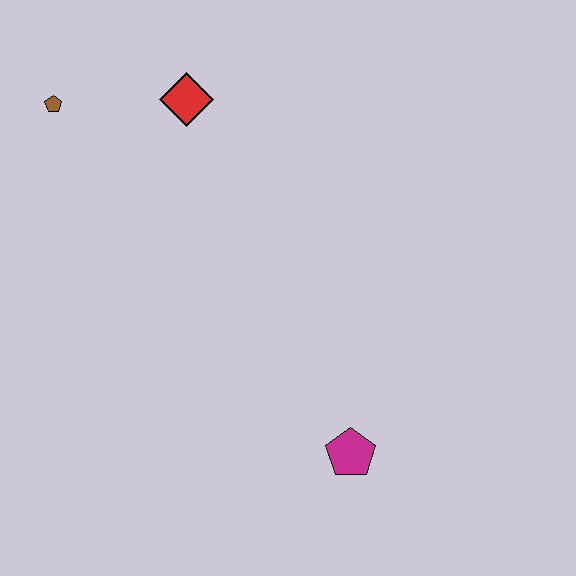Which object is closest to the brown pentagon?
The red diamond is closest to the brown pentagon.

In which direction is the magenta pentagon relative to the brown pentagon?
The magenta pentagon is below the brown pentagon.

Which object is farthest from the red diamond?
The magenta pentagon is farthest from the red diamond.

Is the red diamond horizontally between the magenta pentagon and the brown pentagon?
Yes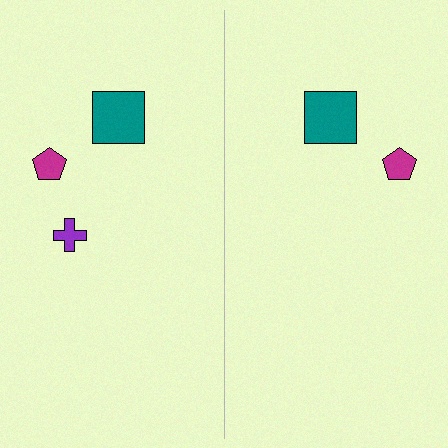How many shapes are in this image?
There are 5 shapes in this image.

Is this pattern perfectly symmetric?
No, the pattern is not perfectly symmetric. A purple cross is missing from the right side.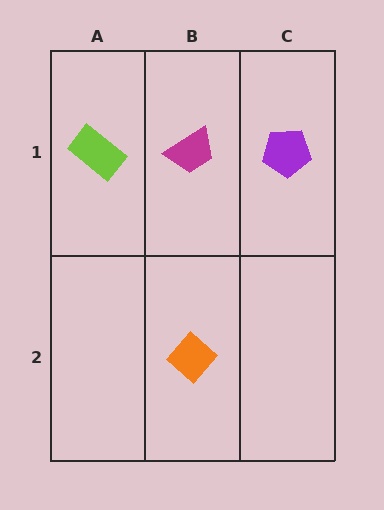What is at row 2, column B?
An orange diamond.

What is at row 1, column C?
A purple pentagon.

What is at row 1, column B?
A magenta trapezoid.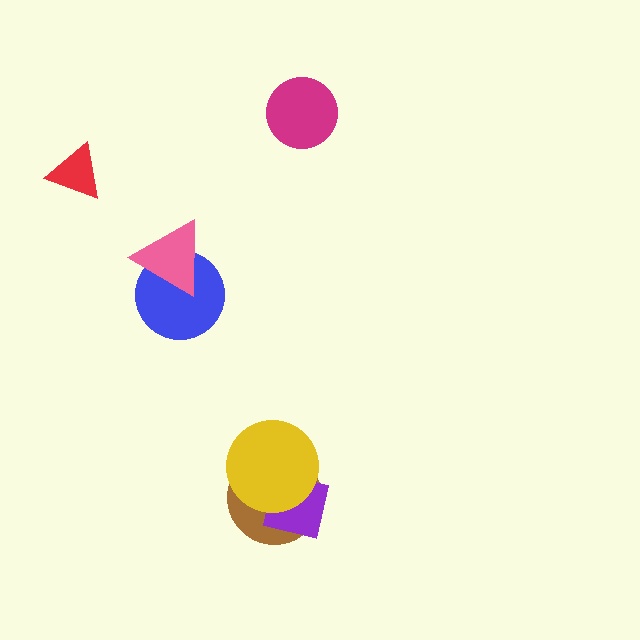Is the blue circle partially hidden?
Yes, it is partially covered by another shape.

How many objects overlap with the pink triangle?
1 object overlaps with the pink triangle.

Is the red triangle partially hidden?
No, no other shape covers it.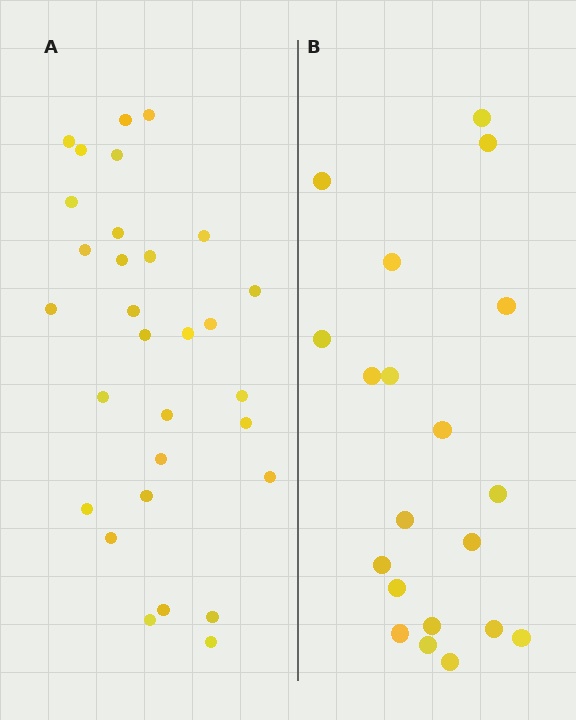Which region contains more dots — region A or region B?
Region A (the left region) has more dots.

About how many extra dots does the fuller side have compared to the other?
Region A has roughly 10 or so more dots than region B.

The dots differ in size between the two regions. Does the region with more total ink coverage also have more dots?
No. Region B has more total ink coverage because its dots are larger, but region A actually contains more individual dots. Total area can be misleading — the number of items is what matters here.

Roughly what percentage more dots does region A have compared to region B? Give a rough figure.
About 50% more.